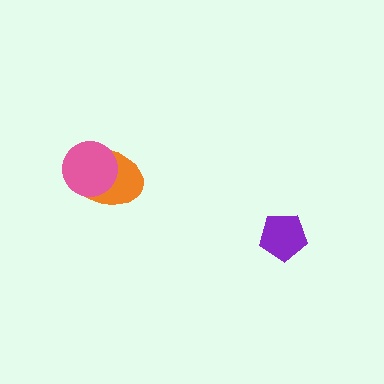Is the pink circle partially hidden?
No, no other shape covers it.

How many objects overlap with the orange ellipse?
1 object overlaps with the orange ellipse.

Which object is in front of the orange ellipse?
The pink circle is in front of the orange ellipse.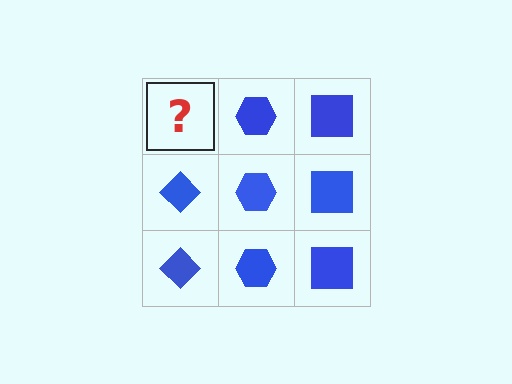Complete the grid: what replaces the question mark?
The question mark should be replaced with a blue diamond.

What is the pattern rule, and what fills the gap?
The rule is that each column has a consistent shape. The gap should be filled with a blue diamond.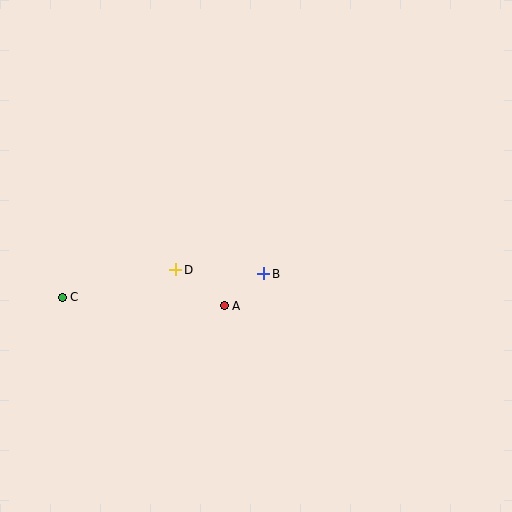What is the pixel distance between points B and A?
The distance between B and A is 51 pixels.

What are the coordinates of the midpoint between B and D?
The midpoint between B and D is at (220, 272).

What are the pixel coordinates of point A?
Point A is at (224, 306).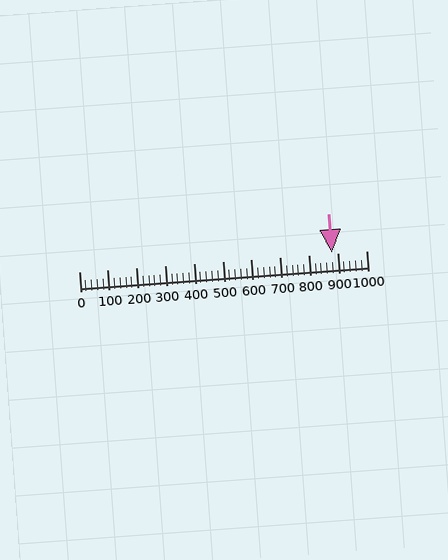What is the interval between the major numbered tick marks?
The major tick marks are spaced 100 units apart.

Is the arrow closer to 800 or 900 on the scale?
The arrow is closer to 900.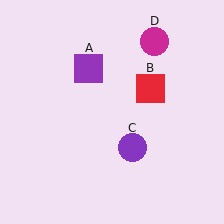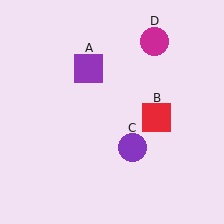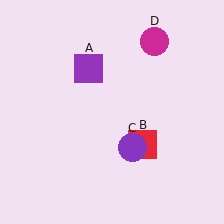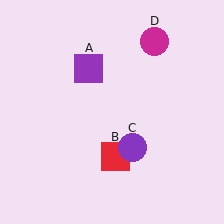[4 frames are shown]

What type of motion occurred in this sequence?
The red square (object B) rotated clockwise around the center of the scene.